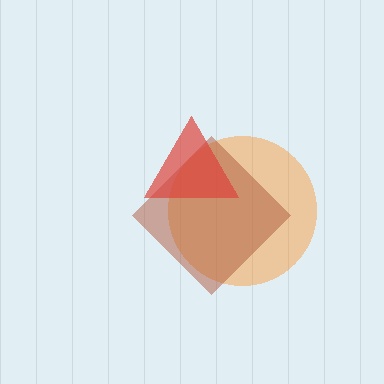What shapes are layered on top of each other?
The layered shapes are: an orange circle, a brown diamond, a red triangle.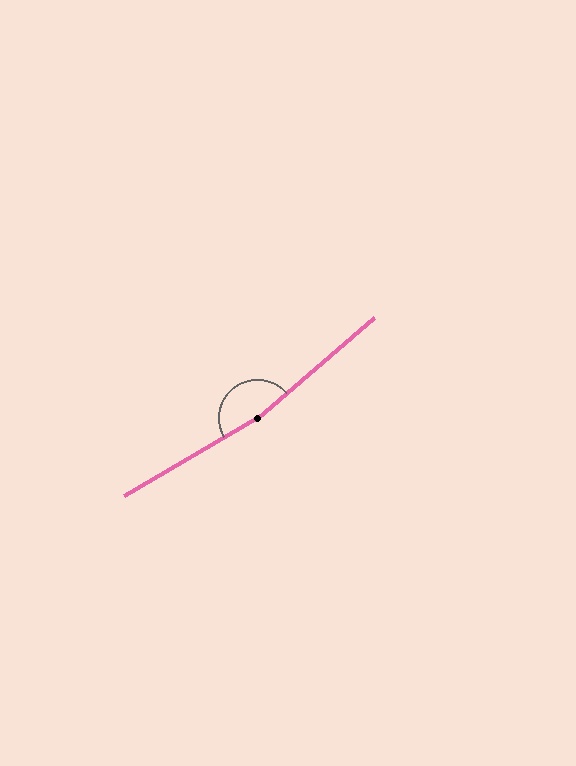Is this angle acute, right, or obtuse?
It is obtuse.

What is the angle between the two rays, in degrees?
Approximately 170 degrees.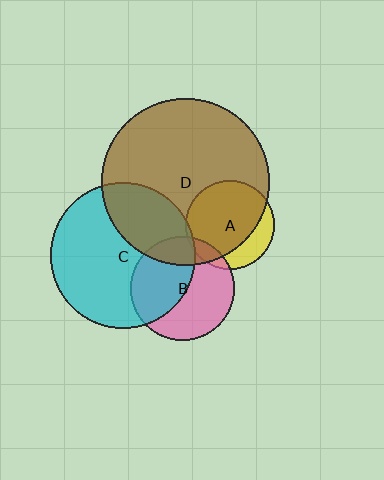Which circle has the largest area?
Circle D (brown).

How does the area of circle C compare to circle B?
Approximately 2.0 times.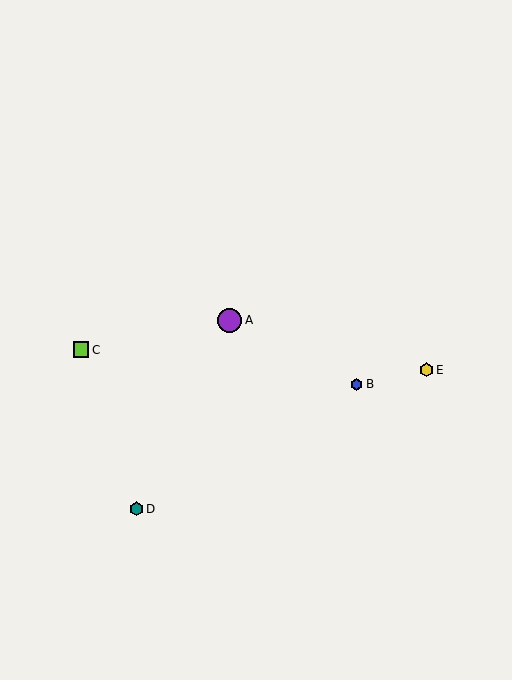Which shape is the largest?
The purple circle (labeled A) is the largest.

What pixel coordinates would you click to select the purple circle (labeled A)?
Click at (230, 320) to select the purple circle A.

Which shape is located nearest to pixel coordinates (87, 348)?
The lime square (labeled C) at (81, 350) is nearest to that location.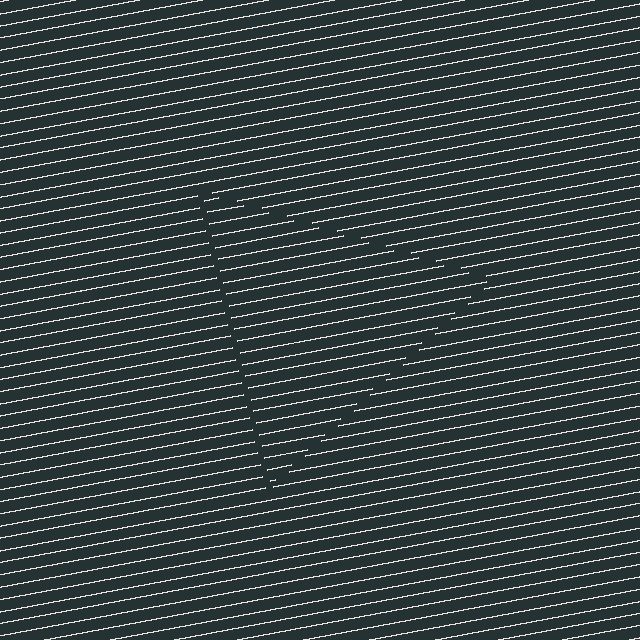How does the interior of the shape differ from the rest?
The interior of the shape contains the same grating, shifted by half a period — the contour is defined by the phase discontinuity where line-ends from the inner and outer gratings abut.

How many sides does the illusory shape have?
3 sides — the line-ends trace a triangle.